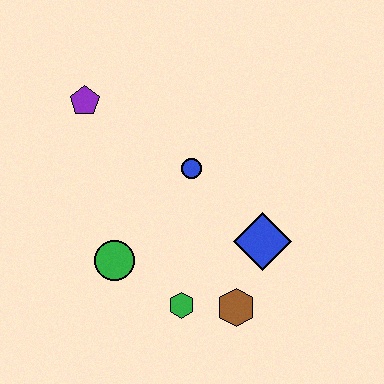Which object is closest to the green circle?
The green hexagon is closest to the green circle.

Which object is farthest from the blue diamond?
The purple pentagon is farthest from the blue diamond.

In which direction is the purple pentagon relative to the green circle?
The purple pentagon is above the green circle.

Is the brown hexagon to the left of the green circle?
No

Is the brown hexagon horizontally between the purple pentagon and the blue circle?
No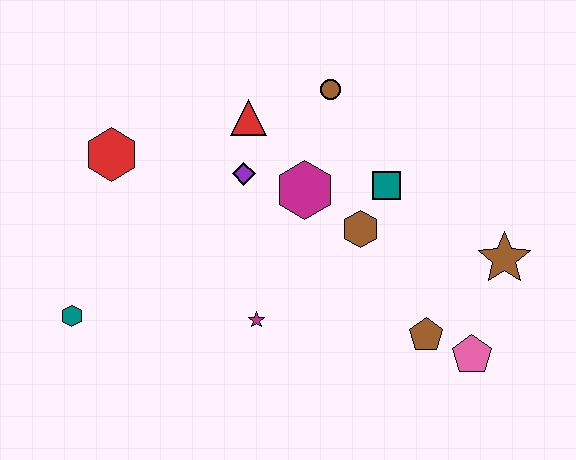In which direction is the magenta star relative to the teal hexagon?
The magenta star is to the right of the teal hexagon.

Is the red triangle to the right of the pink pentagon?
No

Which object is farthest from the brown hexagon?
The teal hexagon is farthest from the brown hexagon.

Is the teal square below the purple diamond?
Yes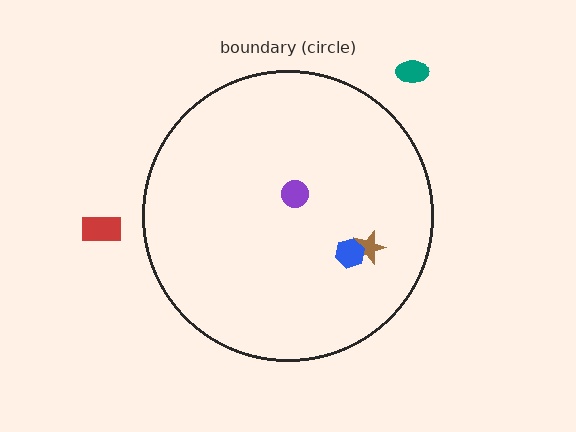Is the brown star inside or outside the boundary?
Inside.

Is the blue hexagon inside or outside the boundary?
Inside.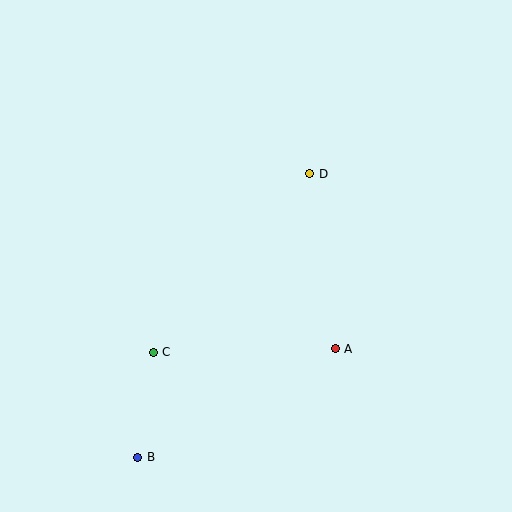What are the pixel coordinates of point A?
Point A is at (335, 349).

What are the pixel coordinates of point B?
Point B is at (138, 457).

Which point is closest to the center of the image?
Point D at (310, 174) is closest to the center.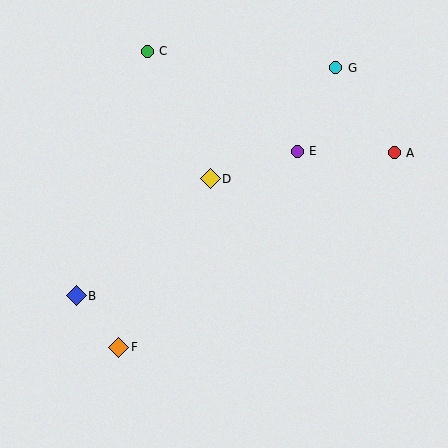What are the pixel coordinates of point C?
Point C is at (147, 51).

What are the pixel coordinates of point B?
Point B is at (76, 296).